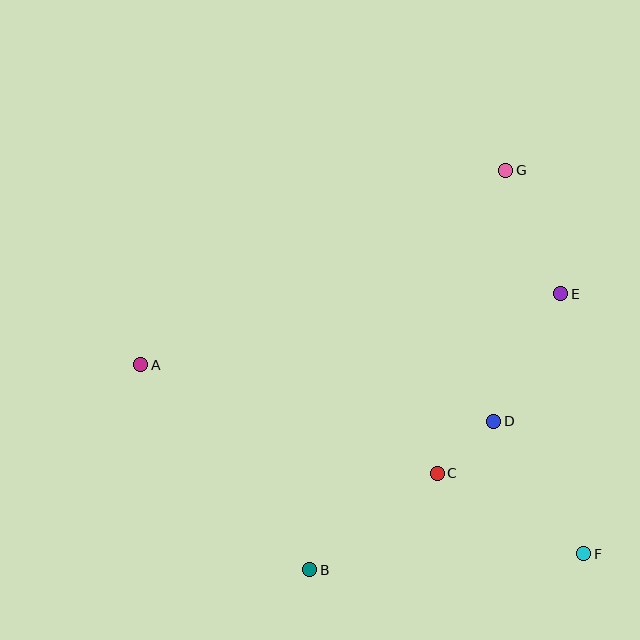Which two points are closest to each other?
Points C and D are closest to each other.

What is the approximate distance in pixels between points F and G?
The distance between F and G is approximately 392 pixels.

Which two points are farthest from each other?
Points A and F are farthest from each other.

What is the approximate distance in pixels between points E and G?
The distance between E and G is approximately 135 pixels.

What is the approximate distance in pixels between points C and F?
The distance between C and F is approximately 167 pixels.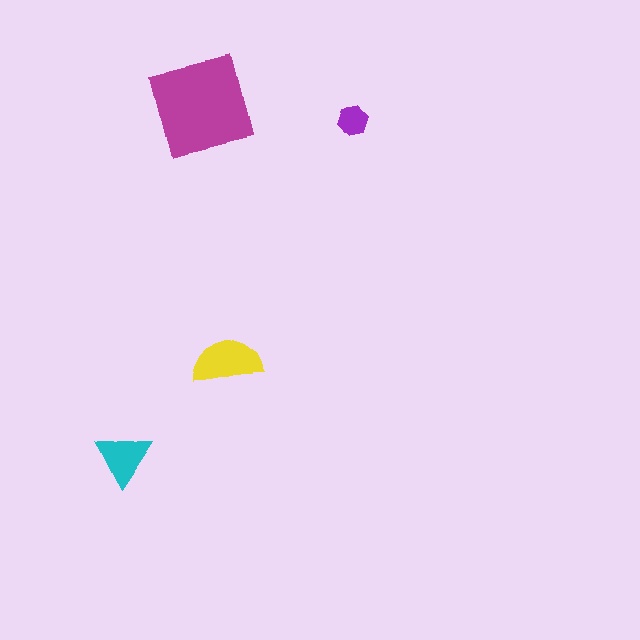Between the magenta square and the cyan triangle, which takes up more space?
The magenta square.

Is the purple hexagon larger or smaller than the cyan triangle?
Smaller.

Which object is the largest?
The magenta square.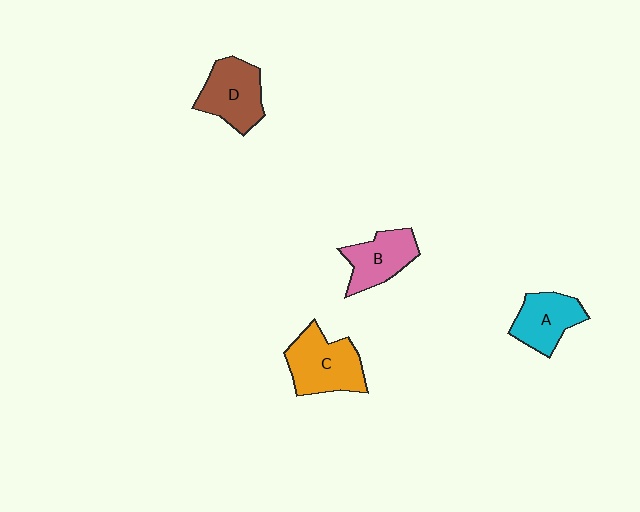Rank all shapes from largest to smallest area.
From largest to smallest: C (orange), D (brown), B (pink), A (cyan).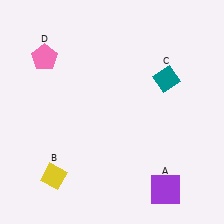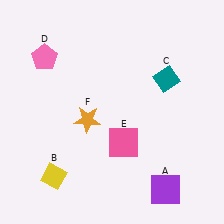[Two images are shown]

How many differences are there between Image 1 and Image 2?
There are 2 differences between the two images.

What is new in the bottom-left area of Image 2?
An orange star (F) was added in the bottom-left area of Image 2.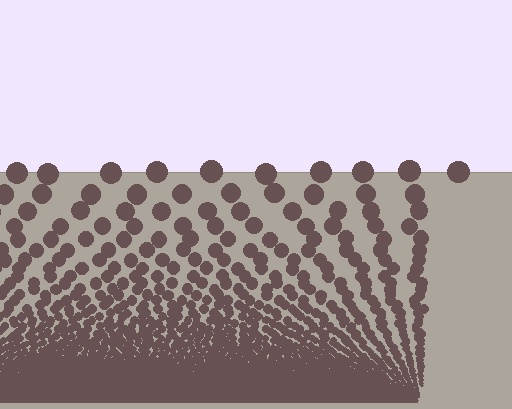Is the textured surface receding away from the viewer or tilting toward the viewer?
The surface appears to tilt toward the viewer. Texture elements get larger and sparser toward the top.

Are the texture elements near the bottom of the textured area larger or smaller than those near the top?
Smaller. The gradient is inverted — elements near the bottom are smaller and denser.